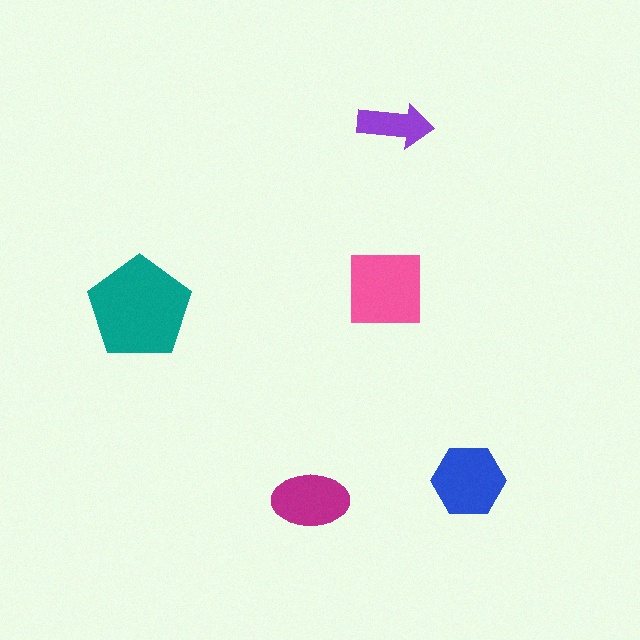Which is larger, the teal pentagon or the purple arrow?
The teal pentagon.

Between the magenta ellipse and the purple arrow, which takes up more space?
The magenta ellipse.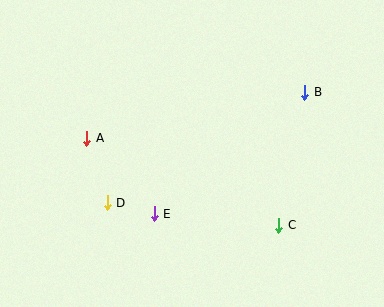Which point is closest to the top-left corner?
Point A is closest to the top-left corner.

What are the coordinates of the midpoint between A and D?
The midpoint between A and D is at (97, 170).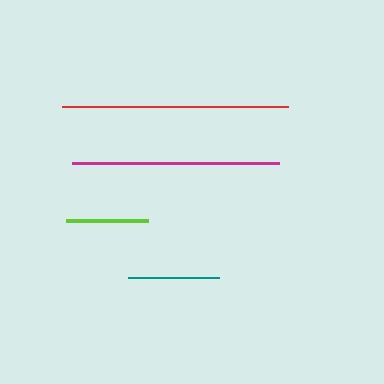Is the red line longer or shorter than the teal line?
The red line is longer than the teal line.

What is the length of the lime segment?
The lime segment is approximately 82 pixels long.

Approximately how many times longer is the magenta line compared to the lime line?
The magenta line is approximately 2.5 times the length of the lime line.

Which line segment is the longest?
The red line is the longest at approximately 225 pixels.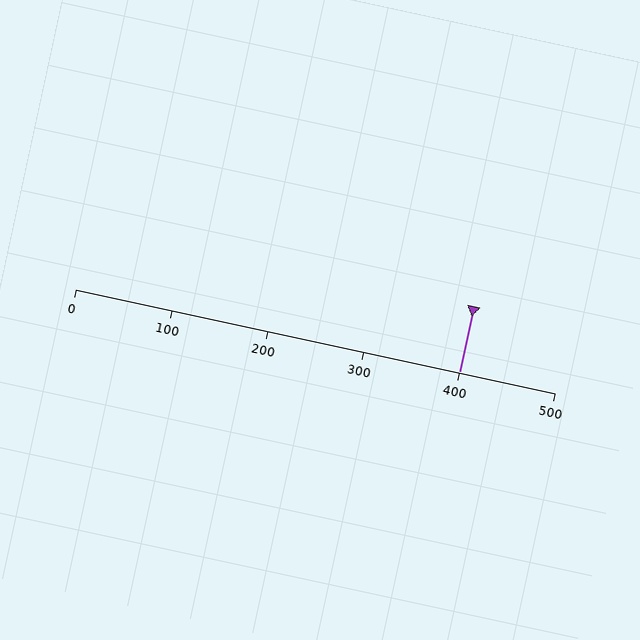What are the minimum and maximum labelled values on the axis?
The axis runs from 0 to 500.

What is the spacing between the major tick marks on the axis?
The major ticks are spaced 100 apart.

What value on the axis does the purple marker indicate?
The marker indicates approximately 400.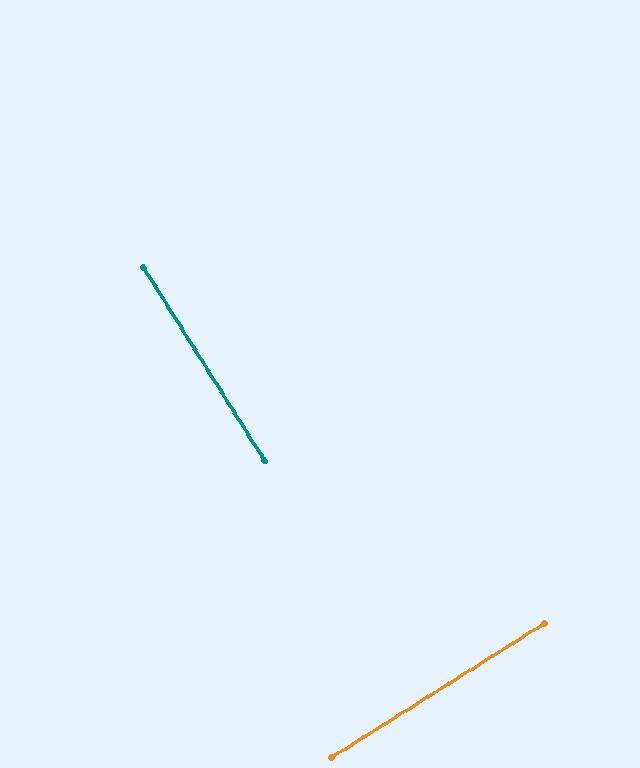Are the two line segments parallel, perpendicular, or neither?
Perpendicular — they meet at approximately 90°.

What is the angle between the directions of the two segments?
Approximately 90 degrees.